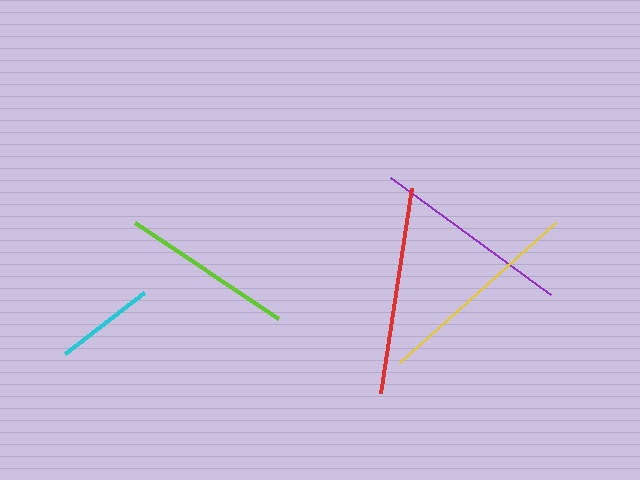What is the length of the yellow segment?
The yellow segment is approximately 210 pixels long.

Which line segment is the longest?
The yellow line is the longest at approximately 210 pixels.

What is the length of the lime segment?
The lime segment is approximately 172 pixels long.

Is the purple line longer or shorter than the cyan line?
The purple line is longer than the cyan line.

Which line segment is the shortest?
The cyan line is the shortest at approximately 100 pixels.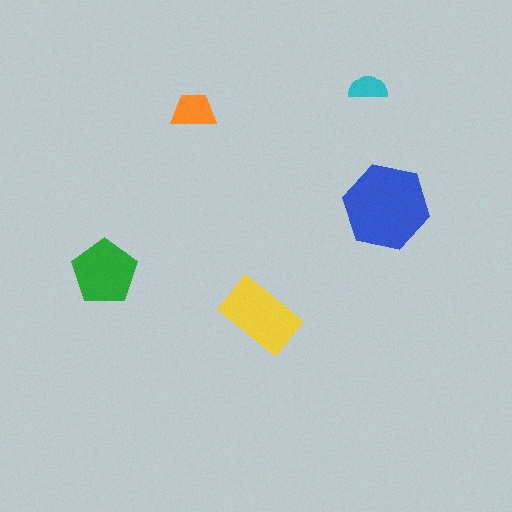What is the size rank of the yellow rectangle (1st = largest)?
2nd.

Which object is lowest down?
The yellow rectangle is bottommost.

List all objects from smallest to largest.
The cyan semicircle, the orange trapezoid, the green pentagon, the yellow rectangle, the blue hexagon.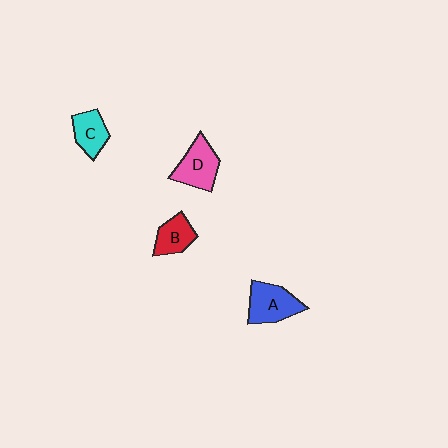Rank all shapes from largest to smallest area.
From largest to smallest: A (blue), D (pink), B (red), C (cyan).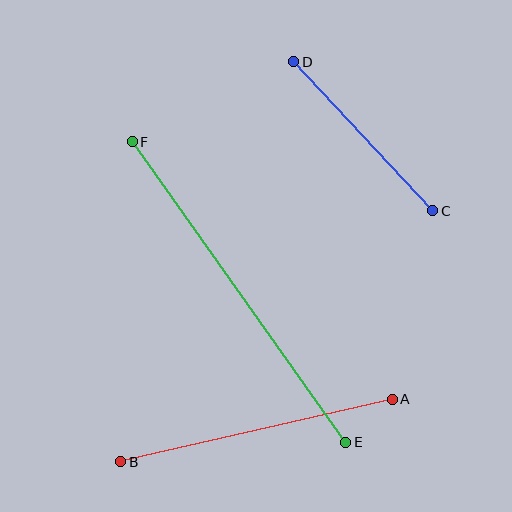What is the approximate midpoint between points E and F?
The midpoint is at approximately (239, 292) pixels.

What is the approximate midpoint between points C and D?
The midpoint is at approximately (363, 136) pixels.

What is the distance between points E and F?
The distance is approximately 369 pixels.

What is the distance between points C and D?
The distance is approximately 204 pixels.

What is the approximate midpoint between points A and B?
The midpoint is at approximately (256, 430) pixels.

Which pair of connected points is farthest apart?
Points E and F are farthest apart.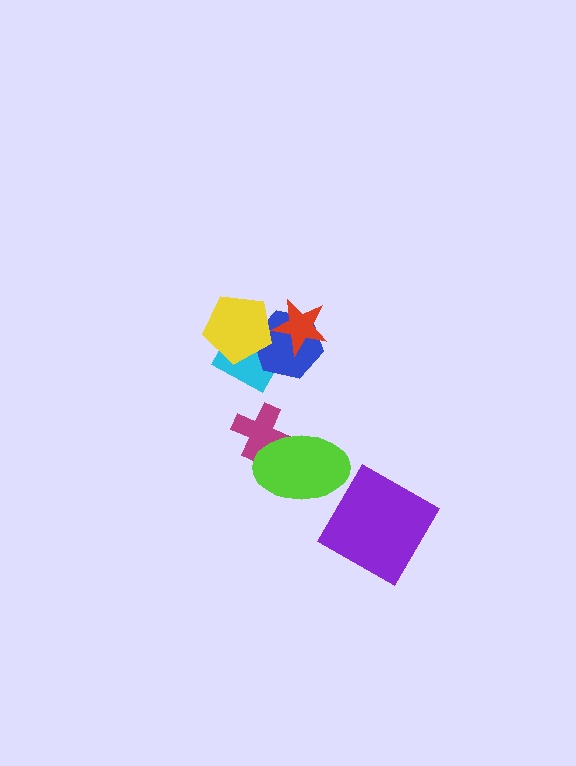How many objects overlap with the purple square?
0 objects overlap with the purple square.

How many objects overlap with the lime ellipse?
1 object overlaps with the lime ellipse.